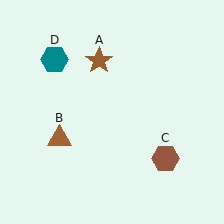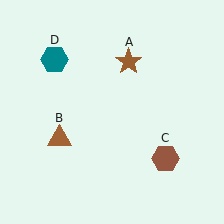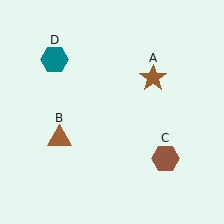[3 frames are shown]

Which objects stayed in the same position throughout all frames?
Brown triangle (object B) and brown hexagon (object C) and teal hexagon (object D) remained stationary.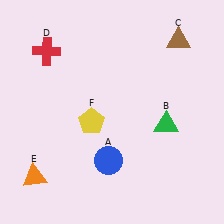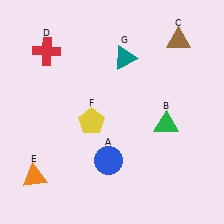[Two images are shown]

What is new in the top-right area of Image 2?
A teal triangle (G) was added in the top-right area of Image 2.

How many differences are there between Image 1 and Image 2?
There is 1 difference between the two images.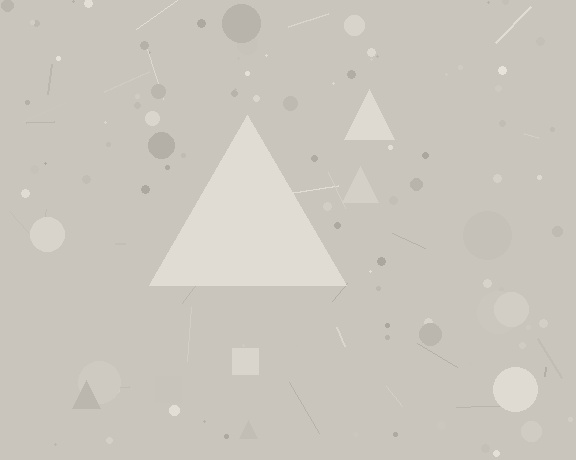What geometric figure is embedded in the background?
A triangle is embedded in the background.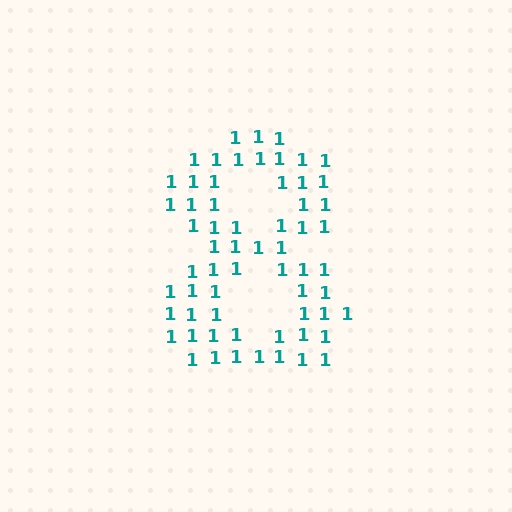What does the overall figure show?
The overall figure shows the digit 8.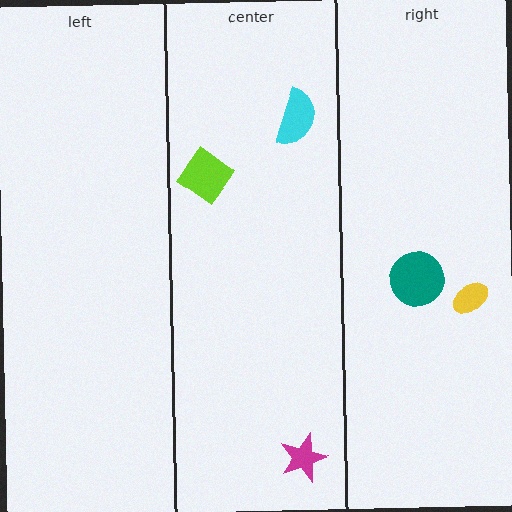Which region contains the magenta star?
The center region.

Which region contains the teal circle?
The right region.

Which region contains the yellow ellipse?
The right region.